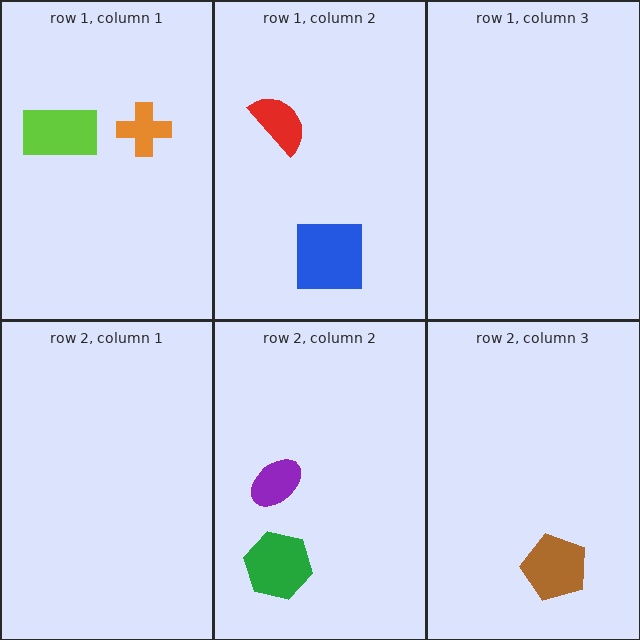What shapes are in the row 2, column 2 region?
The purple ellipse, the green hexagon.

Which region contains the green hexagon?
The row 2, column 2 region.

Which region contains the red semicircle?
The row 1, column 2 region.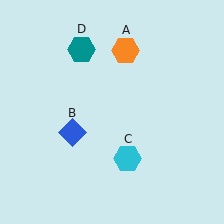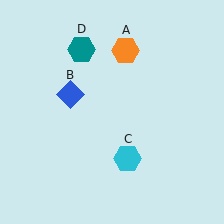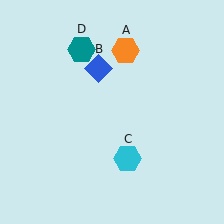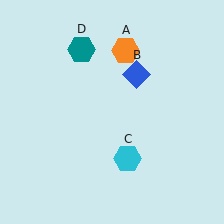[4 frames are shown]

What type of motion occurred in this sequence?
The blue diamond (object B) rotated clockwise around the center of the scene.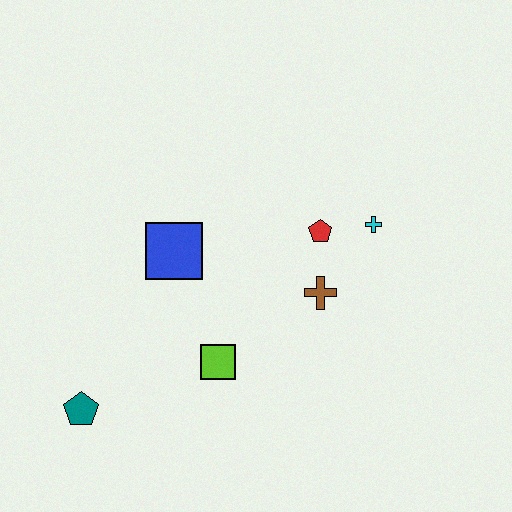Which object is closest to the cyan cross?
The red pentagon is closest to the cyan cross.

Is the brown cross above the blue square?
No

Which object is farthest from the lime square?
The cyan cross is farthest from the lime square.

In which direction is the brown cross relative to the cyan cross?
The brown cross is below the cyan cross.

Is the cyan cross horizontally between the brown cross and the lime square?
No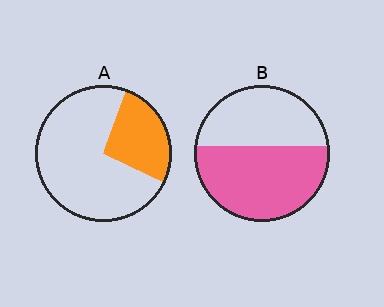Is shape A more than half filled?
No.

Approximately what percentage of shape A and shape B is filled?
A is approximately 25% and B is approximately 55%.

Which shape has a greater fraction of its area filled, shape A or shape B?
Shape B.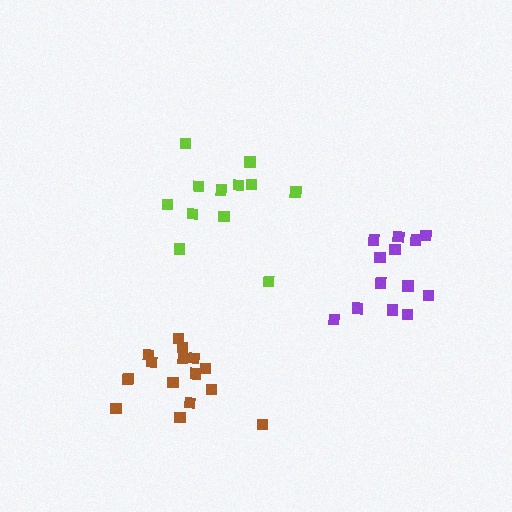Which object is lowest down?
The brown cluster is bottommost.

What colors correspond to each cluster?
The clusters are colored: lime, brown, purple.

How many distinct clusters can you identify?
There are 3 distinct clusters.